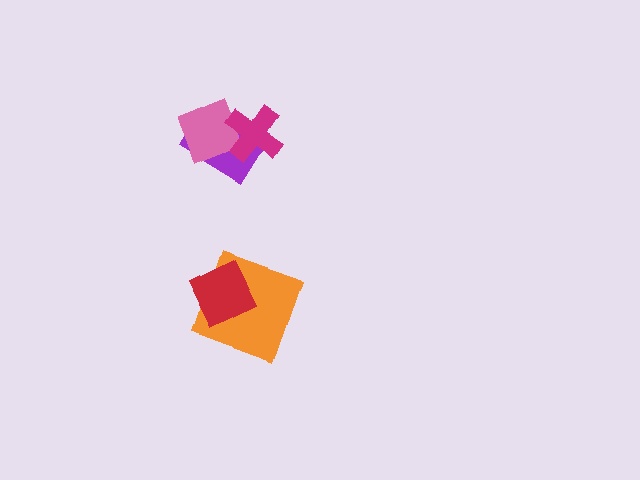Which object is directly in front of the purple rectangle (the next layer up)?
The pink diamond is directly in front of the purple rectangle.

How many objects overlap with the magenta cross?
2 objects overlap with the magenta cross.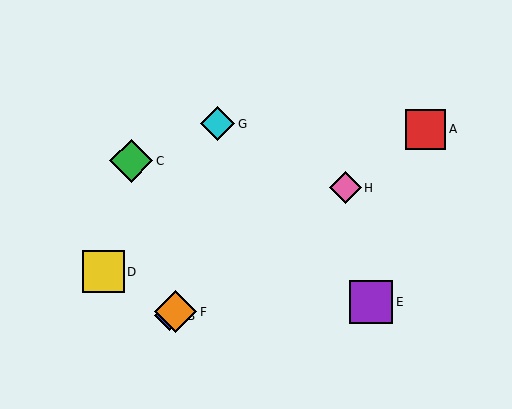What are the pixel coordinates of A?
Object A is at (426, 129).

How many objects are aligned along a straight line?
4 objects (A, B, F, H) are aligned along a straight line.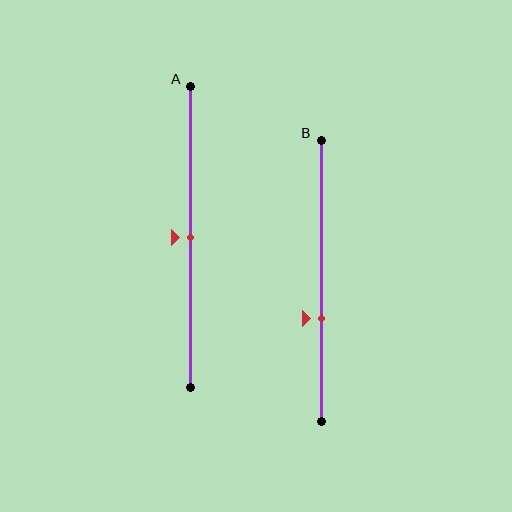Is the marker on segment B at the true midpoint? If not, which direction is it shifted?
No, the marker on segment B is shifted downward by about 13% of the segment length.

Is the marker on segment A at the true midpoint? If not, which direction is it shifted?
Yes, the marker on segment A is at the true midpoint.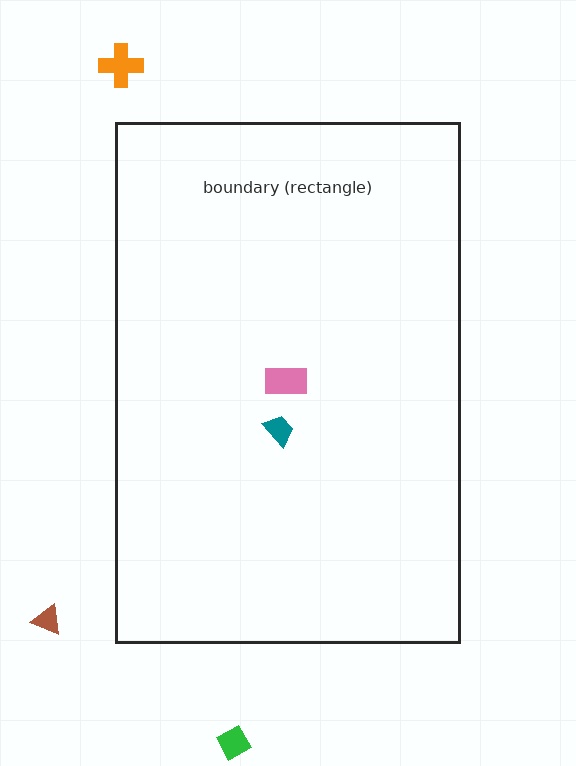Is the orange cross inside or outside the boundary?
Outside.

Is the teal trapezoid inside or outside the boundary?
Inside.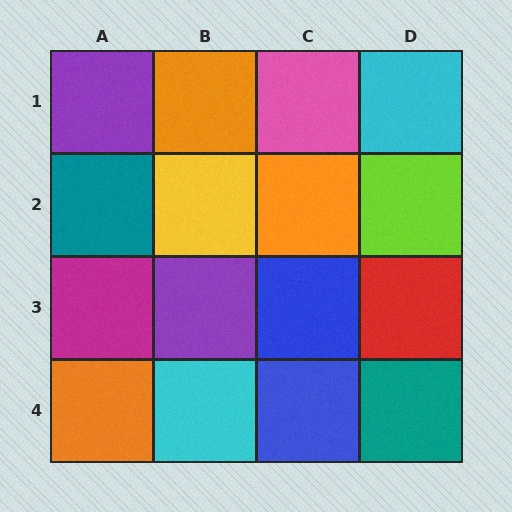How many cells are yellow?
1 cell is yellow.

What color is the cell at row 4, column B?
Cyan.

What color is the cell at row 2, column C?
Orange.